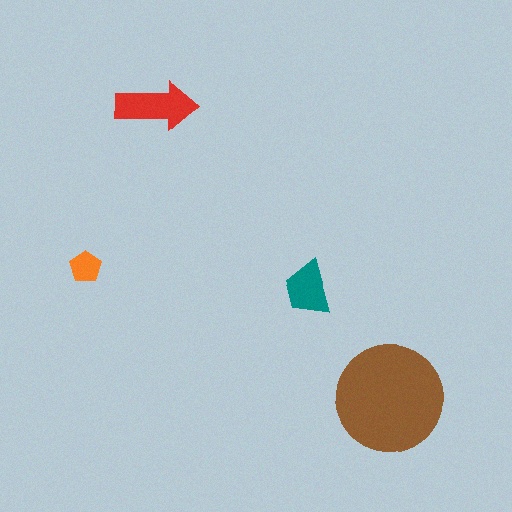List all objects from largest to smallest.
The brown circle, the red arrow, the teal trapezoid, the orange pentagon.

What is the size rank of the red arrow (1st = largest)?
2nd.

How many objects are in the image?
There are 4 objects in the image.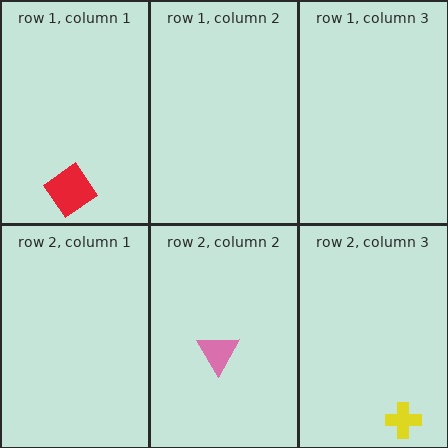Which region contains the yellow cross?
The row 2, column 3 region.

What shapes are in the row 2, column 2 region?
The pink triangle.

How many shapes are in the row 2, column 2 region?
1.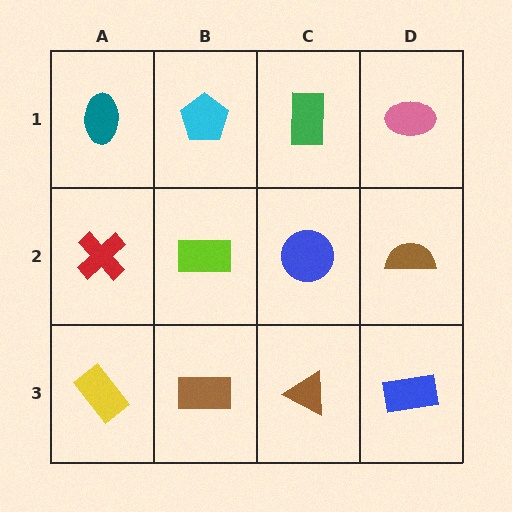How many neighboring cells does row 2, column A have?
3.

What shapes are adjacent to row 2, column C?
A green rectangle (row 1, column C), a brown triangle (row 3, column C), a lime rectangle (row 2, column B), a brown semicircle (row 2, column D).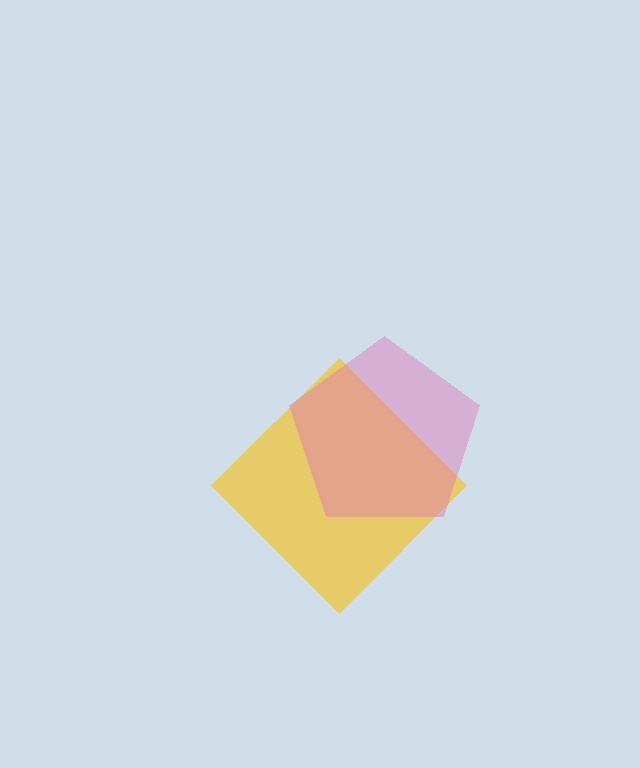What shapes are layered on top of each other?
The layered shapes are: a yellow diamond, a pink pentagon.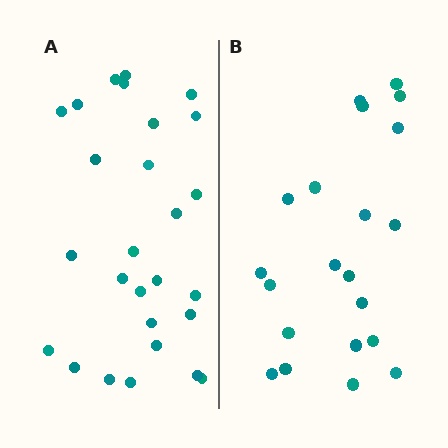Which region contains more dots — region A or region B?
Region A (the left region) has more dots.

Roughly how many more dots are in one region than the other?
Region A has about 6 more dots than region B.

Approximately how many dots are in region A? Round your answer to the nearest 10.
About 30 dots. (The exact count is 27, which rounds to 30.)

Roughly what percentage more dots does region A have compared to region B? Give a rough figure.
About 30% more.